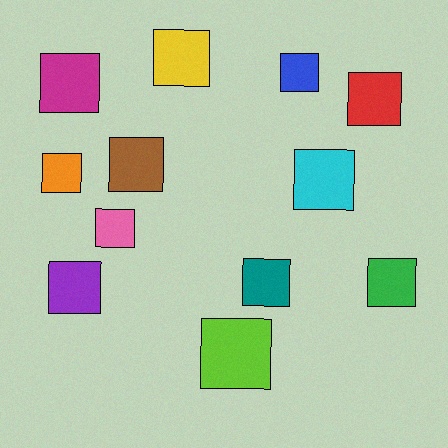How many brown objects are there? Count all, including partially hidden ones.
There is 1 brown object.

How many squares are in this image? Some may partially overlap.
There are 12 squares.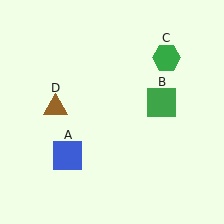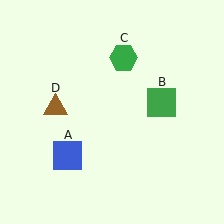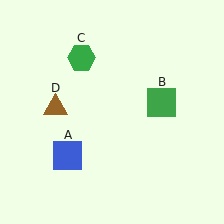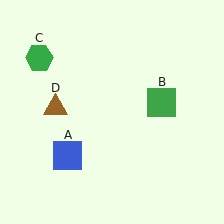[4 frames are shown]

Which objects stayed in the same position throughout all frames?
Blue square (object A) and green square (object B) and brown triangle (object D) remained stationary.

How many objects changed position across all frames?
1 object changed position: green hexagon (object C).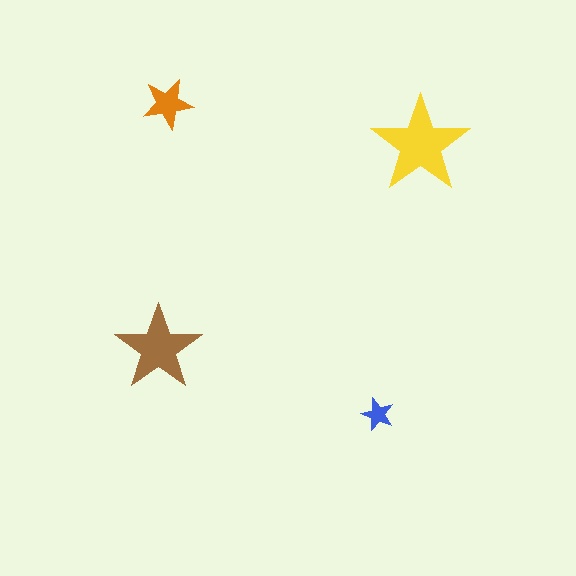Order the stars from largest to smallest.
the yellow one, the brown one, the orange one, the blue one.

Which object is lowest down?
The blue star is bottommost.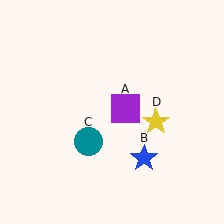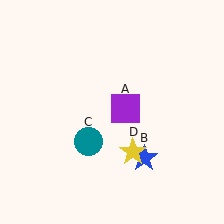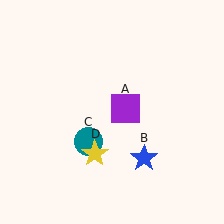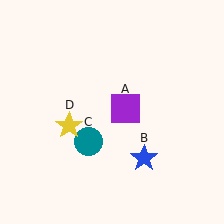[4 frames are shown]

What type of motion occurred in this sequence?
The yellow star (object D) rotated clockwise around the center of the scene.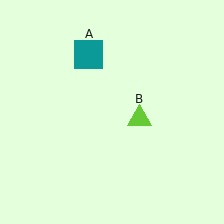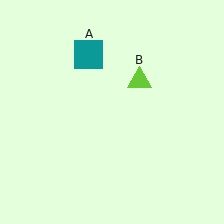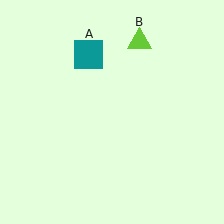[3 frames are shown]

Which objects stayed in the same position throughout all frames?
Teal square (object A) remained stationary.